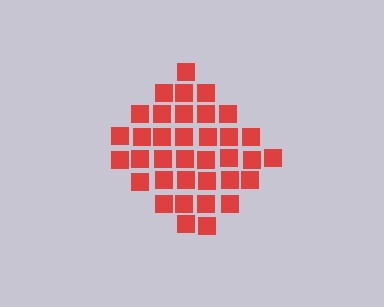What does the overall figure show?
The overall figure shows a diamond.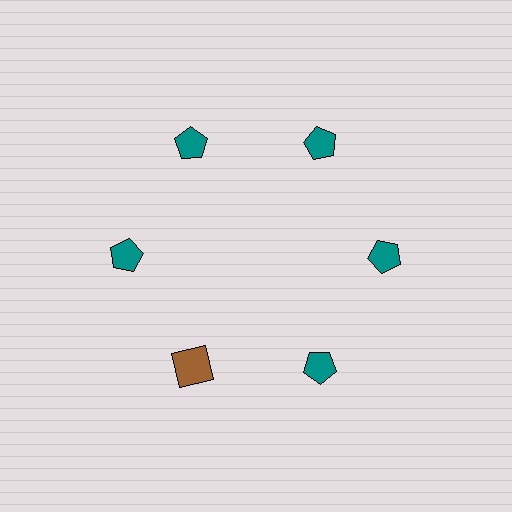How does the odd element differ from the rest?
It differs in both color (brown instead of teal) and shape (square instead of pentagon).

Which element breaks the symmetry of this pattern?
The brown square at roughly the 7 o'clock position breaks the symmetry. All other shapes are teal pentagons.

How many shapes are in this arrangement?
There are 6 shapes arranged in a ring pattern.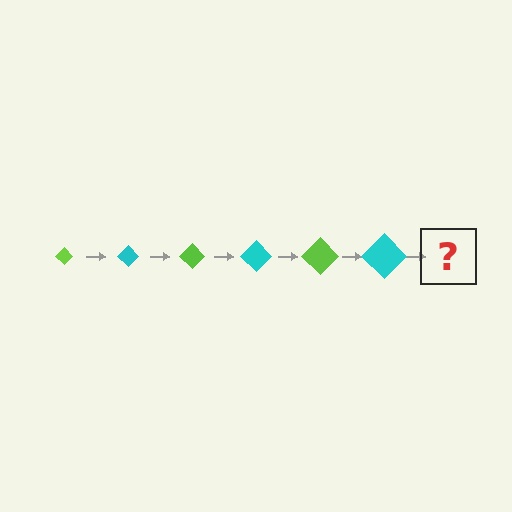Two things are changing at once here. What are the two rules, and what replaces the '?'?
The two rules are that the diamond grows larger each step and the color cycles through lime and cyan. The '?' should be a lime diamond, larger than the previous one.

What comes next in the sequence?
The next element should be a lime diamond, larger than the previous one.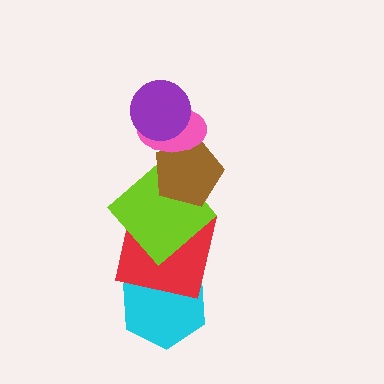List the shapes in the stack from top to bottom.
From top to bottom: the purple circle, the pink ellipse, the brown pentagon, the lime diamond, the red square, the cyan hexagon.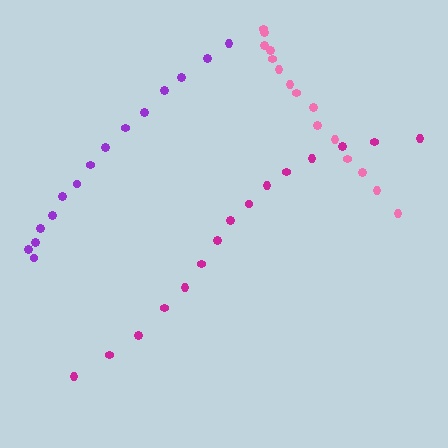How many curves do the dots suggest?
There are 3 distinct paths.